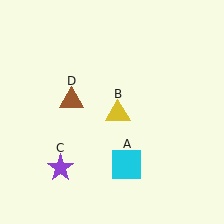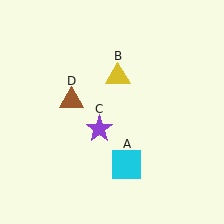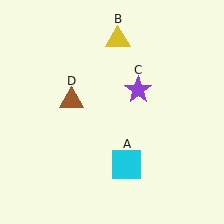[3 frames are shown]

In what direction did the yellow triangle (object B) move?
The yellow triangle (object B) moved up.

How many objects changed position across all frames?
2 objects changed position: yellow triangle (object B), purple star (object C).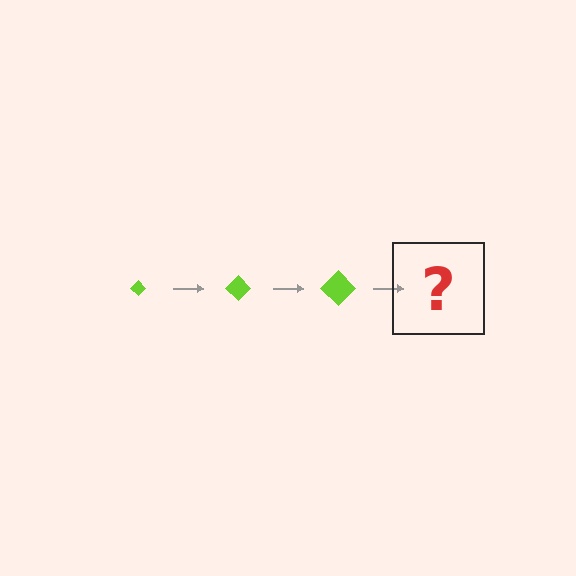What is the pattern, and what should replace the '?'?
The pattern is that the diamond gets progressively larger each step. The '?' should be a lime diamond, larger than the previous one.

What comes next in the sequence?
The next element should be a lime diamond, larger than the previous one.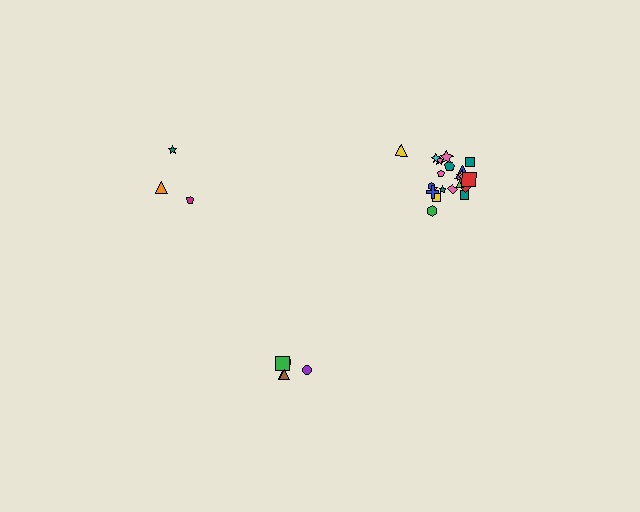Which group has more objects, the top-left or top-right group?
The top-right group.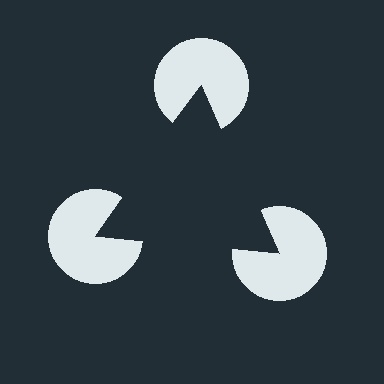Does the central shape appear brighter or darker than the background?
It typically appears slightly darker than the background, even though no actual brightness change is drawn.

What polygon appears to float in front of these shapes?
An illusory triangle — its edges are inferred from the aligned wedge cuts in the pac-man discs, not physically drawn.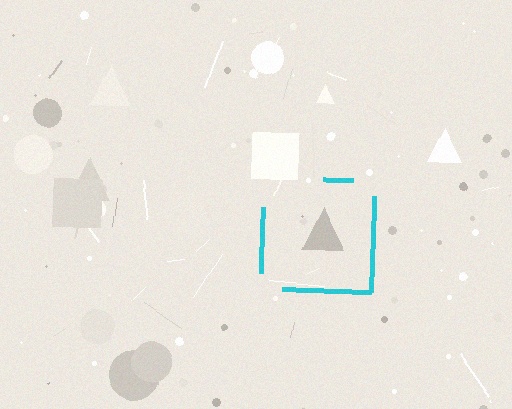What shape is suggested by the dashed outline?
The dashed outline suggests a square.